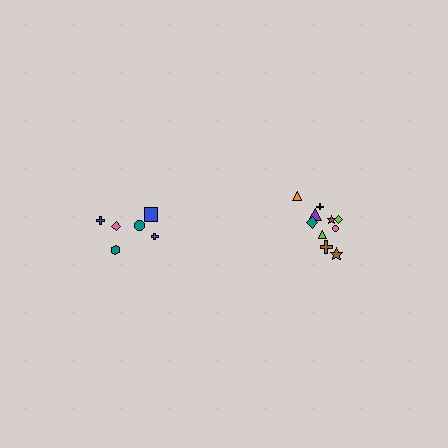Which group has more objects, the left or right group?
The right group.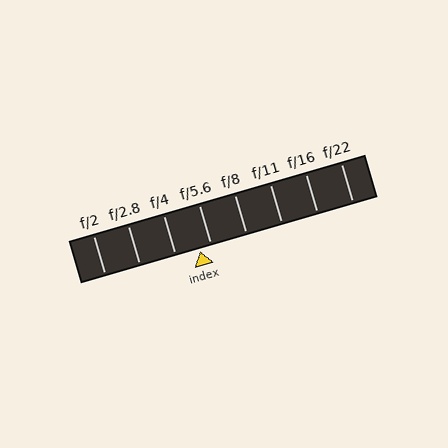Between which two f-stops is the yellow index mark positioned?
The index mark is between f/4 and f/5.6.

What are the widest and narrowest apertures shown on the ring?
The widest aperture shown is f/2 and the narrowest is f/22.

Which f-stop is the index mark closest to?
The index mark is closest to f/5.6.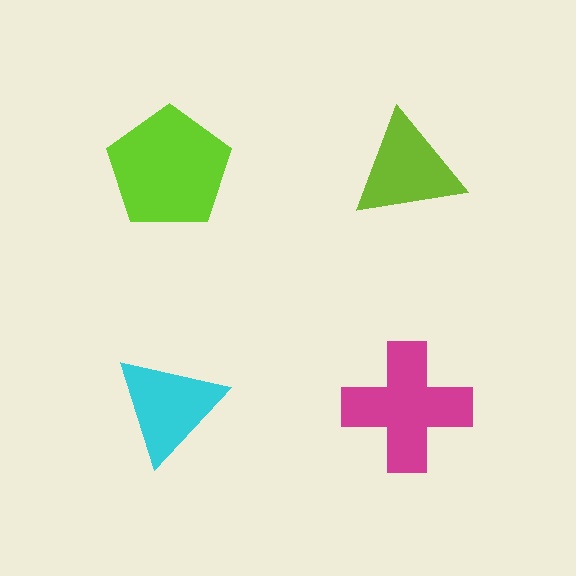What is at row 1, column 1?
A lime pentagon.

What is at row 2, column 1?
A cyan triangle.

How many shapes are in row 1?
2 shapes.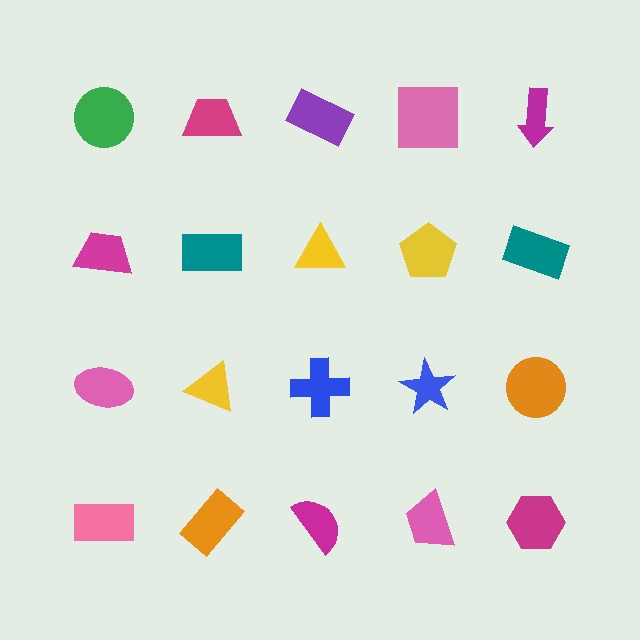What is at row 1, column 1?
A green circle.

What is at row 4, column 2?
An orange rectangle.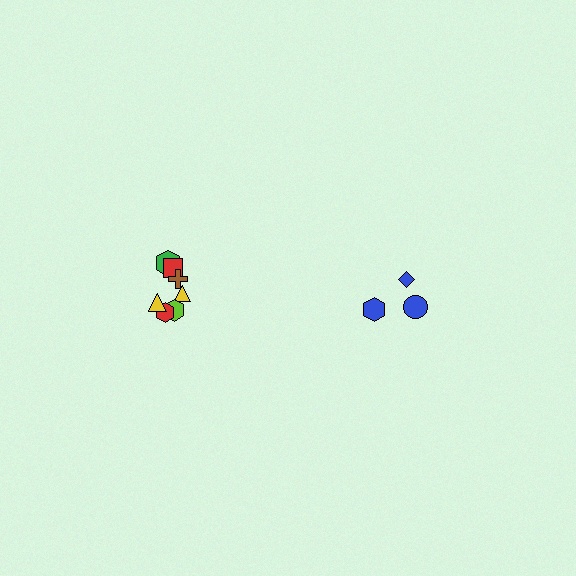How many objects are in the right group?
There are 3 objects.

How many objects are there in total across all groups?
There are 10 objects.